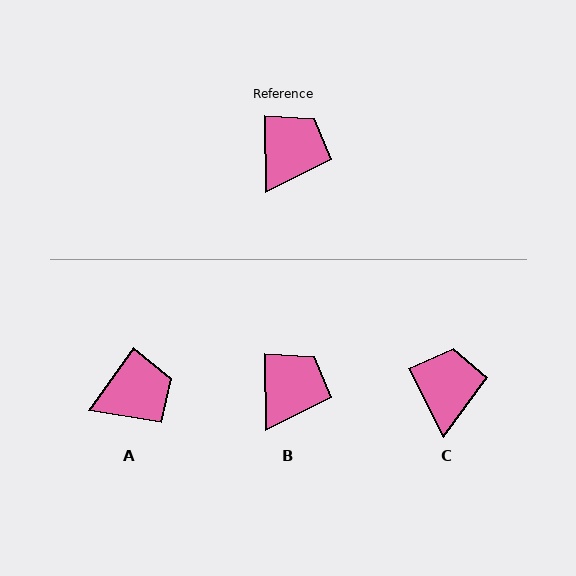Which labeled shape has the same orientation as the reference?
B.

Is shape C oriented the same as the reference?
No, it is off by about 27 degrees.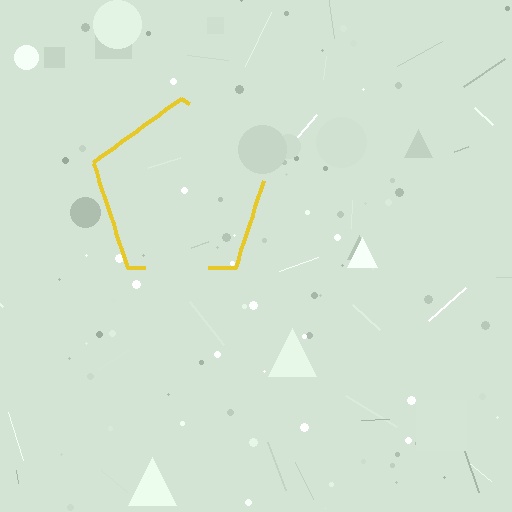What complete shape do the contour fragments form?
The contour fragments form a pentagon.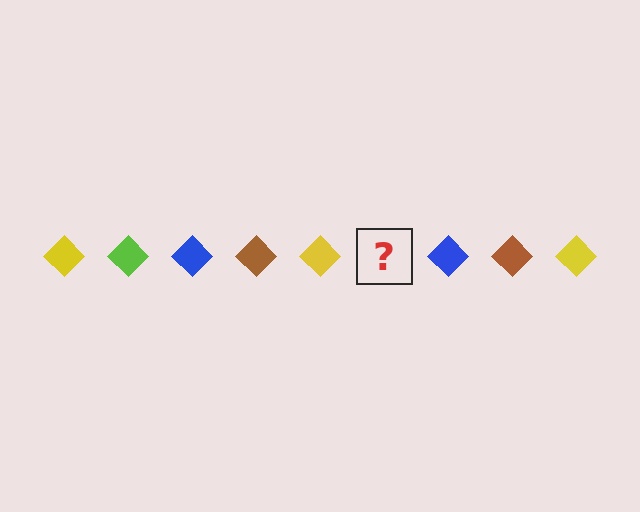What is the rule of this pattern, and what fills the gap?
The rule is that the pattern cycles through yellow, lime, blue, brown diamonds. The gap should be filled with a lime diamond.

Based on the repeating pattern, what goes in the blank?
The blank should be a lime diamond.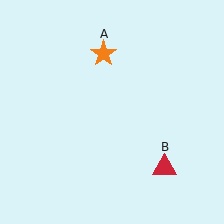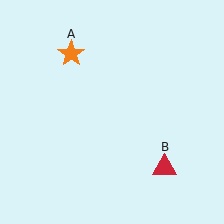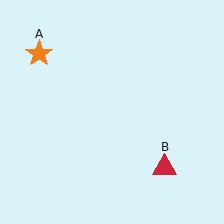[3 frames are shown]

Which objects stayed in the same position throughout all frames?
Red triangle (object B) remained stationary.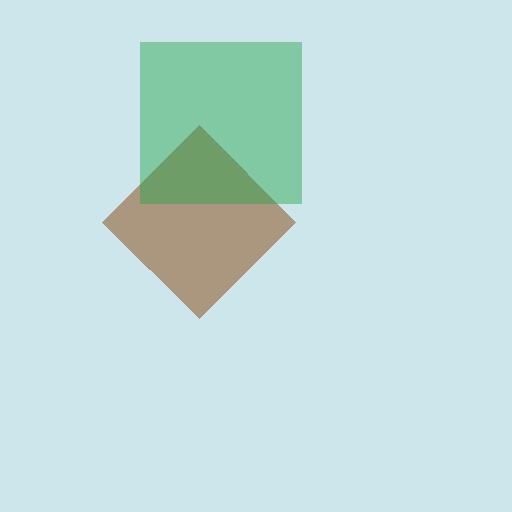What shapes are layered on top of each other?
The layered shapes are: a brown diamond, a green square.